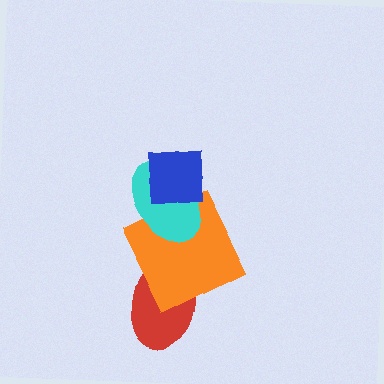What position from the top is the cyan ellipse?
The cyan ellipse is 2nd from the top.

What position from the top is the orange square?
The orange square is 3rd from the top.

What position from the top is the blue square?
The blue square is 1st from the top.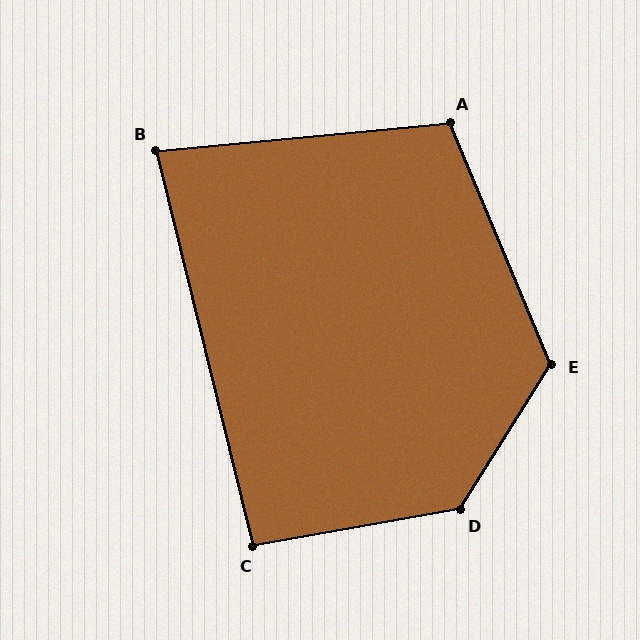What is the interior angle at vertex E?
Approximately 125 degrees (obtuse).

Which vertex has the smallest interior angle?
B, at approximately 82 degrees.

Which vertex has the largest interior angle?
D, at approximately 132 degrees.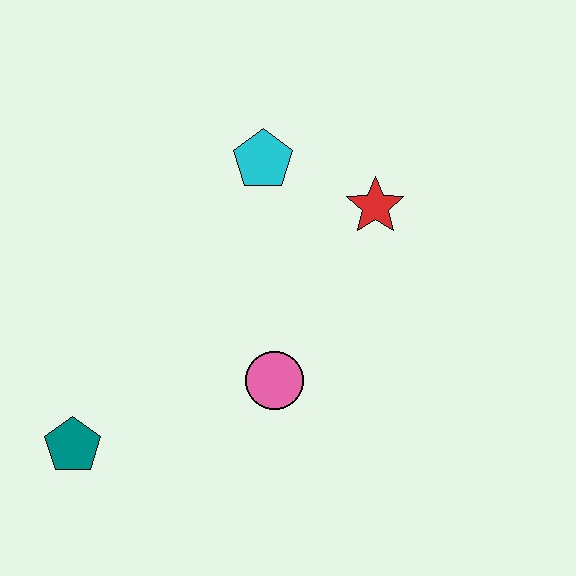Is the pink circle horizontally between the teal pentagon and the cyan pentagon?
No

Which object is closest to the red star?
The cyan pentagon is closest to the red star.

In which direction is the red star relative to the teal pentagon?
The red star is to the right of the teal pentagon.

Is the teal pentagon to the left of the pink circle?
Yes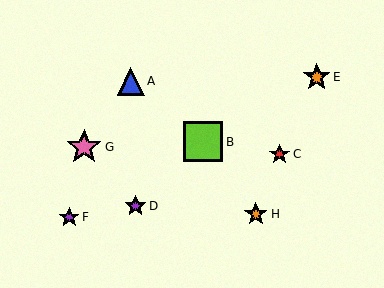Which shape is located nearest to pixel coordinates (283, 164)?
The red star (labeled C) at (280, 154) is nearest to that location.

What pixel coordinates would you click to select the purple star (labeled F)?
Click at (69, 217) to select the purple star F.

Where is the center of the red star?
The center of the red star is at (280, 154).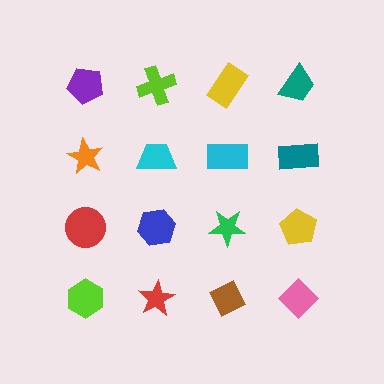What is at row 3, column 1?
A red circle.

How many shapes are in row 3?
4 shapes.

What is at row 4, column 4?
A pink diamond.